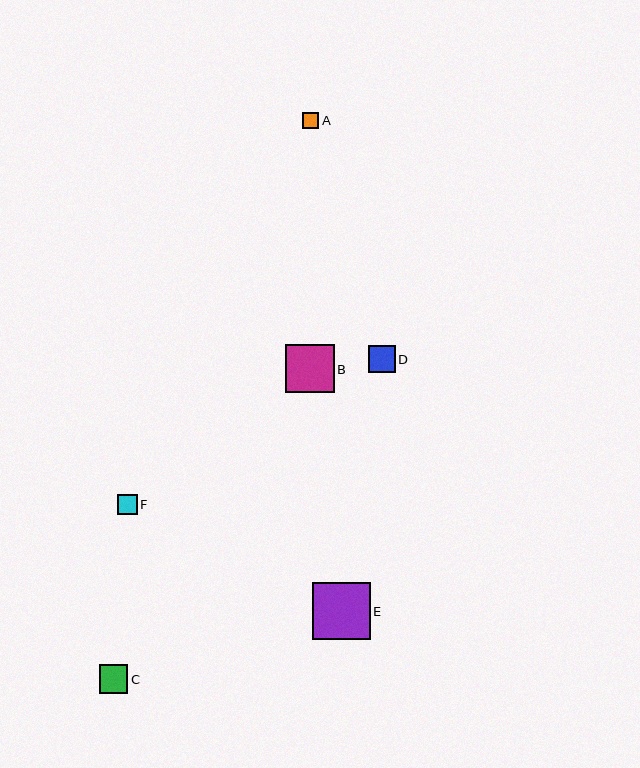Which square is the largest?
Square E is the largest with a size of approximately 58 pixels.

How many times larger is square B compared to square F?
Square B is approximately 2.5 times the size of square F.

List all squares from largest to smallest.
From largest to smallest: E, B, C, D, F, A.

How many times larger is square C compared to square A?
Square C is approximately 1.7 times the size of square A.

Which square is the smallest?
Square A is the smallest with a size of approximately 16 pixels.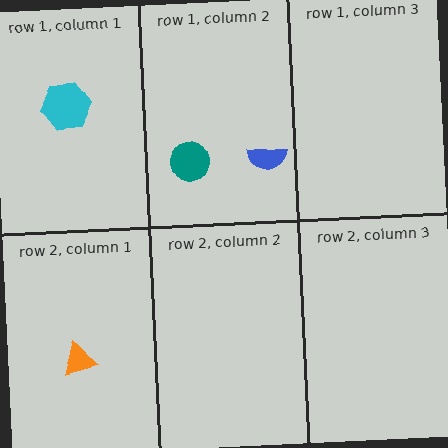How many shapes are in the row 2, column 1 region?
1.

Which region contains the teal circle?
The row 1, column 2 region.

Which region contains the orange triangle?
The row 2, column 1 region.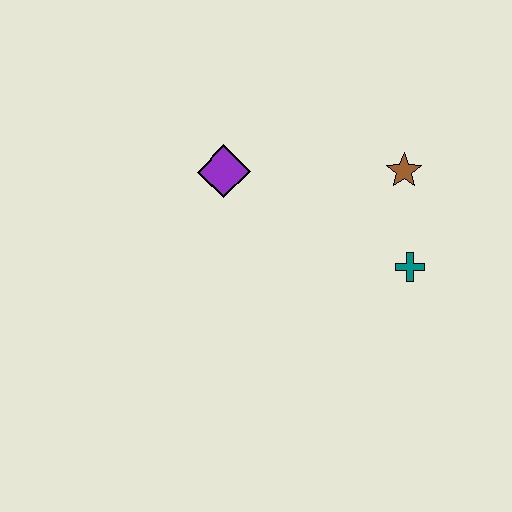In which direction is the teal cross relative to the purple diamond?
The teal cross is to the right of the purple diamond.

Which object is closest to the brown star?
The teal cross is closest to the brown star.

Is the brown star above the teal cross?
Yes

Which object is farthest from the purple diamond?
The teal cross is farthest from the purple diamond.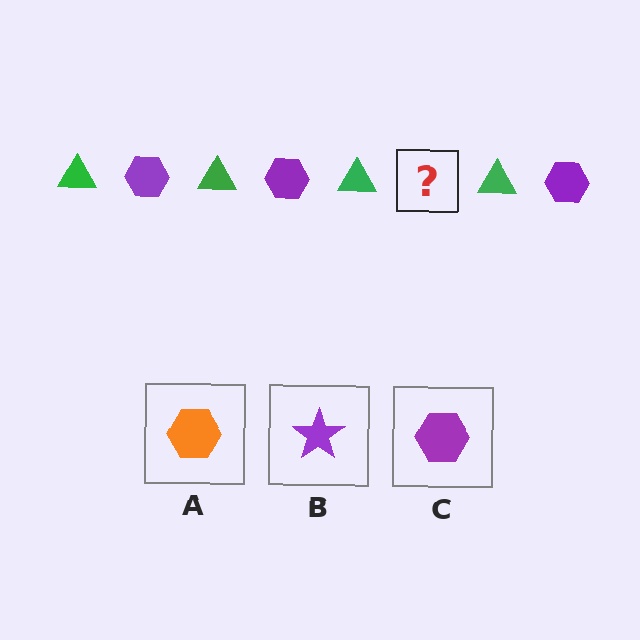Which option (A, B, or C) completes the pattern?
C.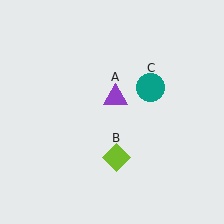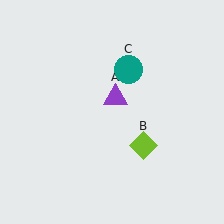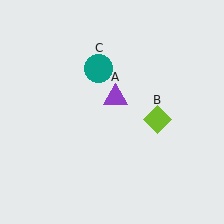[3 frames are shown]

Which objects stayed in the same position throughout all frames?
Purple triangle (object A) remained stationary.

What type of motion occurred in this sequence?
The lime diamond (object B), teal circle (object C) rotated counterclockwise around the center of the scene.